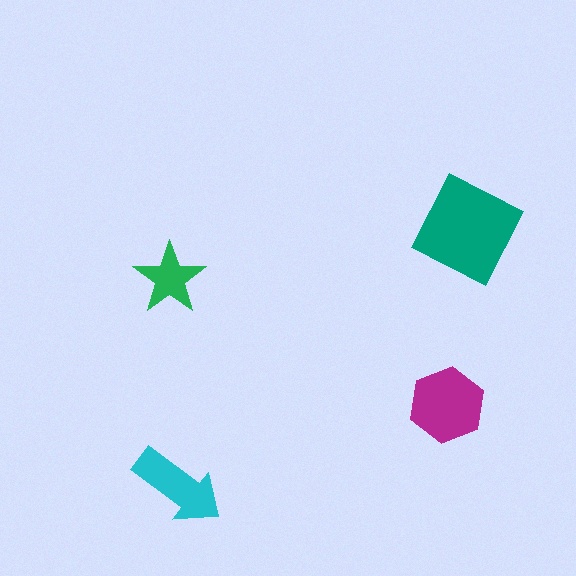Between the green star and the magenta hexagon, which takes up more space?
The magenta hexagon.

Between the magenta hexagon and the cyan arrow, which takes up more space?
The magenta hexagon.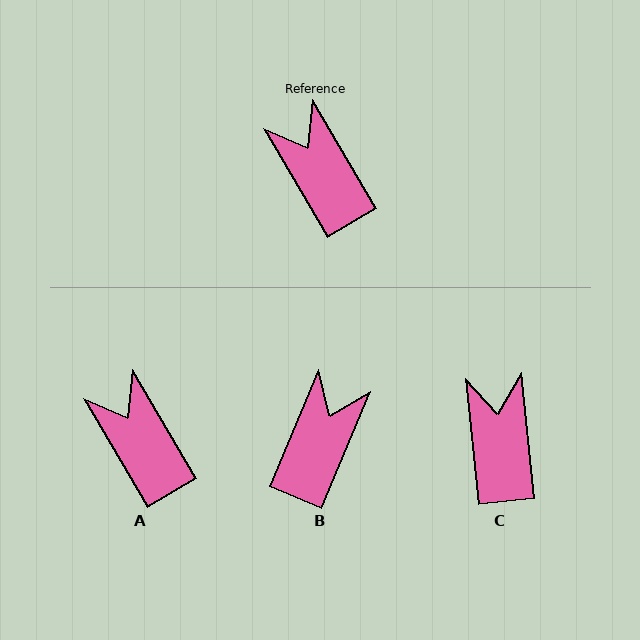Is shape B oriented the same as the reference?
No, it is off by about 54 degrees.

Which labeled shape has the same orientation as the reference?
A.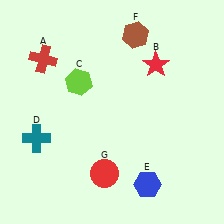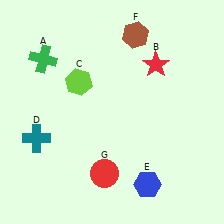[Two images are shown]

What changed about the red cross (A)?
In Image 1, A is red. In Image 2, it changed to green.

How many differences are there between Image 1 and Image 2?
There is 1 difference between the two images.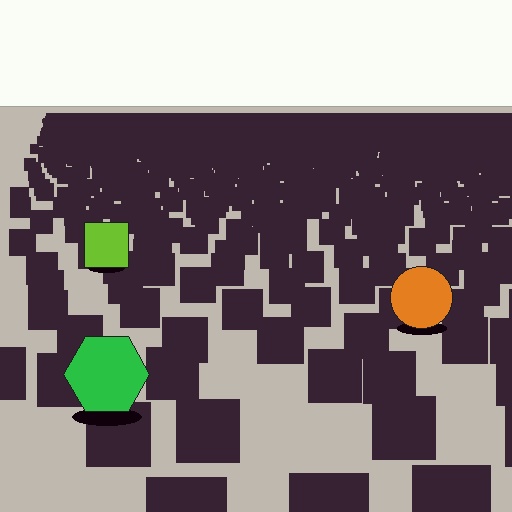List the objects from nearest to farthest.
From nearest to farthest: the green hexagon, the orange circle, the lime square.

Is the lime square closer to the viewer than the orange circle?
No. The orange circle is closer — you can tell from the texture gradient: the ground texture is coarser near it.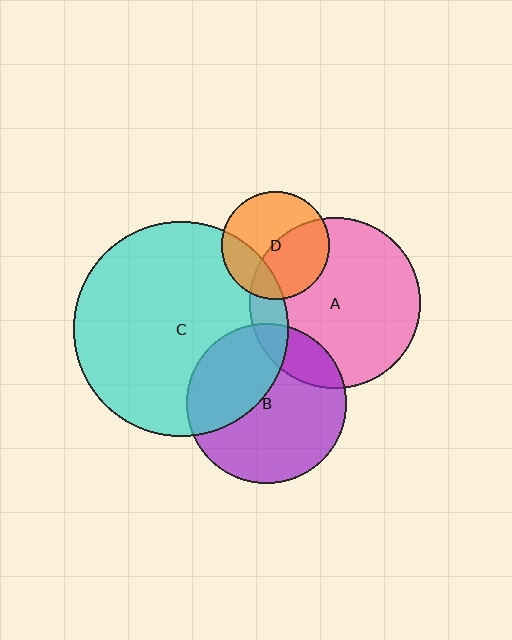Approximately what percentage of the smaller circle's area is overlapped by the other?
Approximately 45%.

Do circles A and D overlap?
Yes.